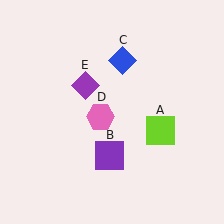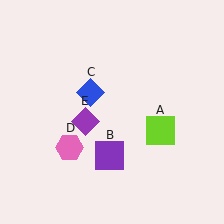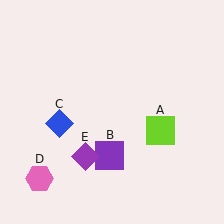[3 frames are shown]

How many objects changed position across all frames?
3 objects changed position: blue diamond (object C), pink hexagon (object D), purple diamond (object E).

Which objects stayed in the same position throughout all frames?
Lime square (object A) and purple square (object B) remained stationary.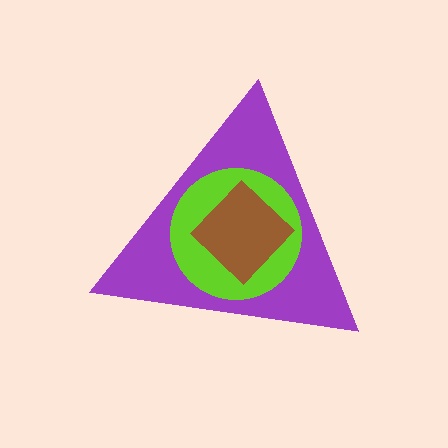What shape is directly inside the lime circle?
The brown diamond.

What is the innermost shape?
The brown diamond.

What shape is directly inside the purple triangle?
The lime circle.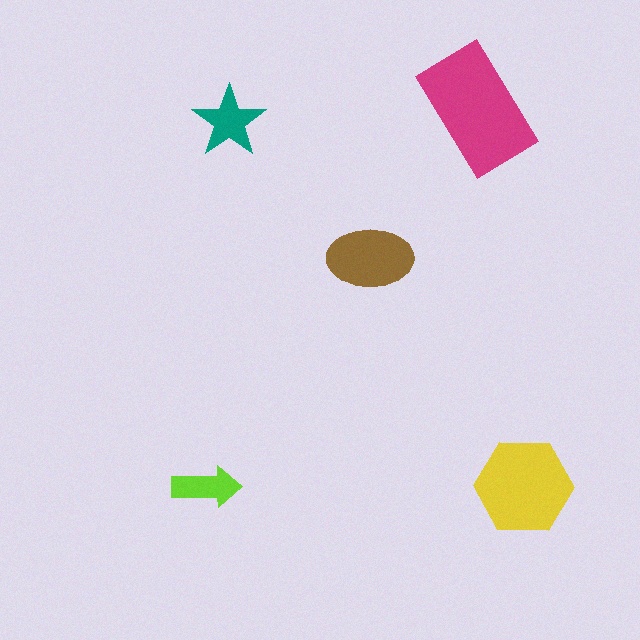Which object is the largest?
The magenta rectangle.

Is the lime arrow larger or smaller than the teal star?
Smaller.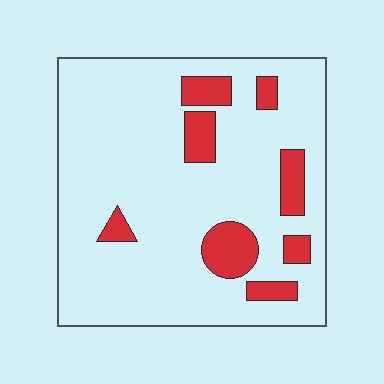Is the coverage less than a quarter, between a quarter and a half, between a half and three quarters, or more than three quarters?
Less than a quarter.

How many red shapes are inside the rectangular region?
8.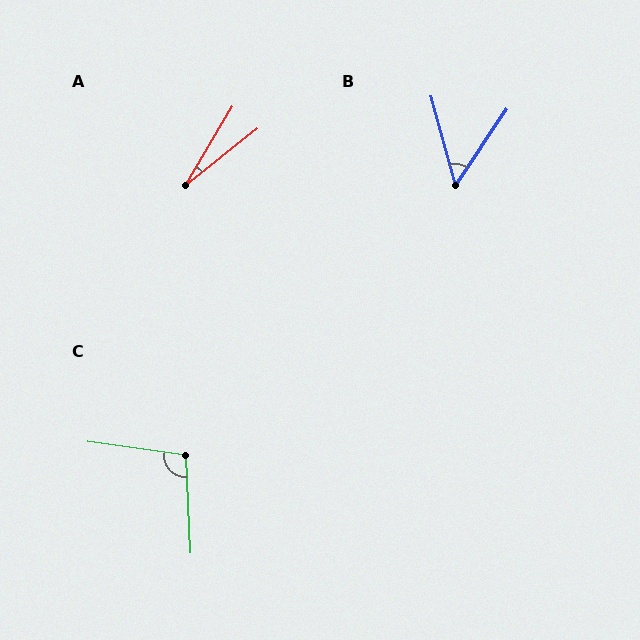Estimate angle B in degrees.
Approximately 49 degrees.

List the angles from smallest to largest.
A (21°), B (49°), C (100°).